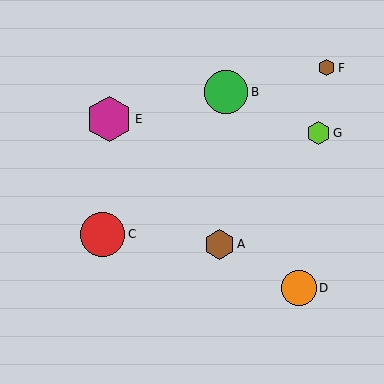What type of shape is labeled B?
Shape B is a green circle.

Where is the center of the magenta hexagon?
The center of the magenta hexagon is at (109, 119).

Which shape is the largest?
The magenta hexagon (labeled E) is the largest.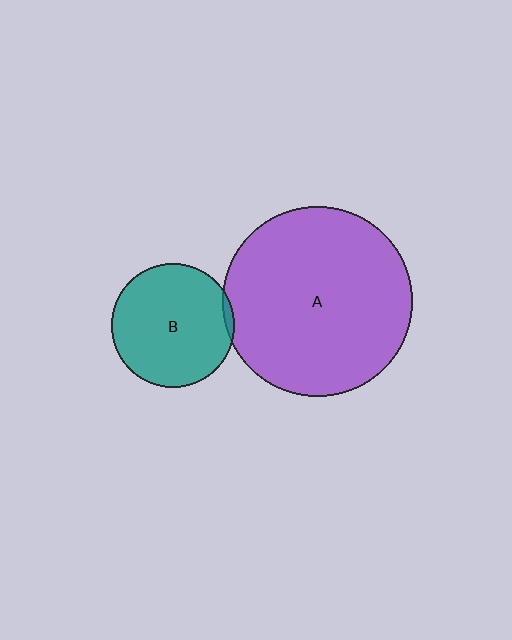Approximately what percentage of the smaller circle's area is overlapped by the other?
Approximately 5%.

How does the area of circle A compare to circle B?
Approximately 2.4 times.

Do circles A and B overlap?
Yes.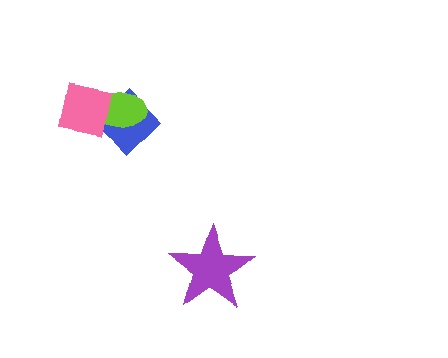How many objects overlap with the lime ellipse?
2 objects overlap with the lime ellipse.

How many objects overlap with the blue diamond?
2 objects overlap with the blue diamond.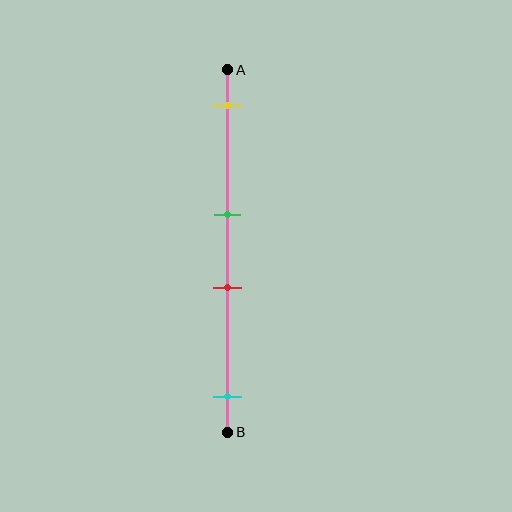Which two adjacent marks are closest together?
The green and red marks are the closest adjacent pair.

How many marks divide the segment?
There are 4 marks dividing the segment.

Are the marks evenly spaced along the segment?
No, the marks are not evenly spaced.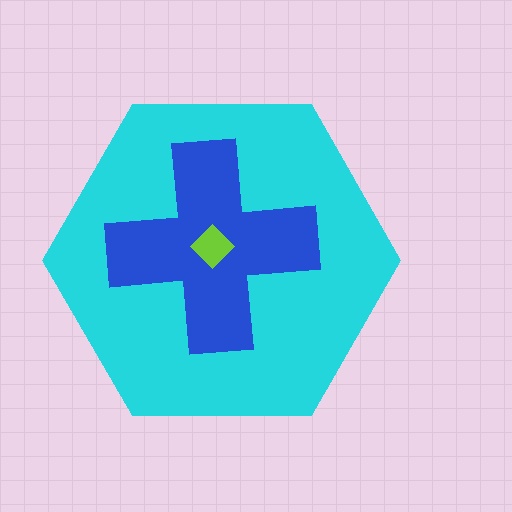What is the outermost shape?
The cyan hexagon.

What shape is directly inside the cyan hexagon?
The blue cross.